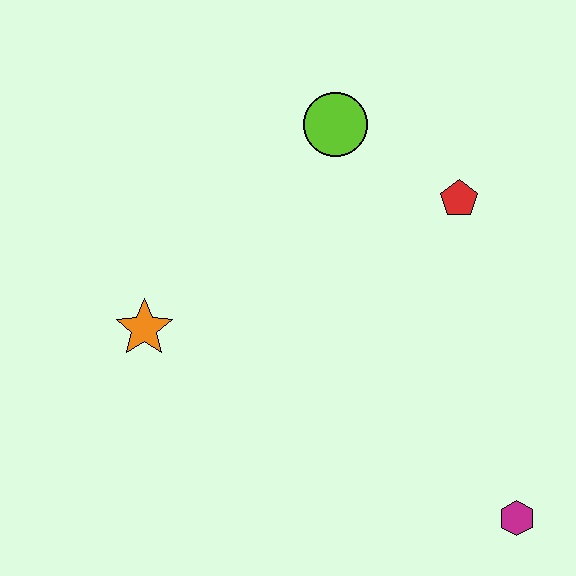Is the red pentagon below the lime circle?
Yes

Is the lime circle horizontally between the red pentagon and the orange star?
Yes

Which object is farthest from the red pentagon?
The orange star is farthest from the red pentagon.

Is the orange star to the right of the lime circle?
No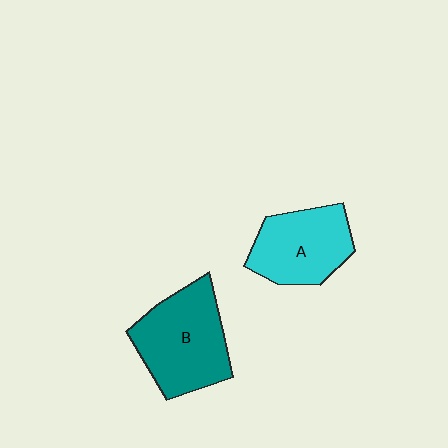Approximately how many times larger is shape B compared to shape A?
Approximately 1.2 times.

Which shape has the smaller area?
Shape A (cyan).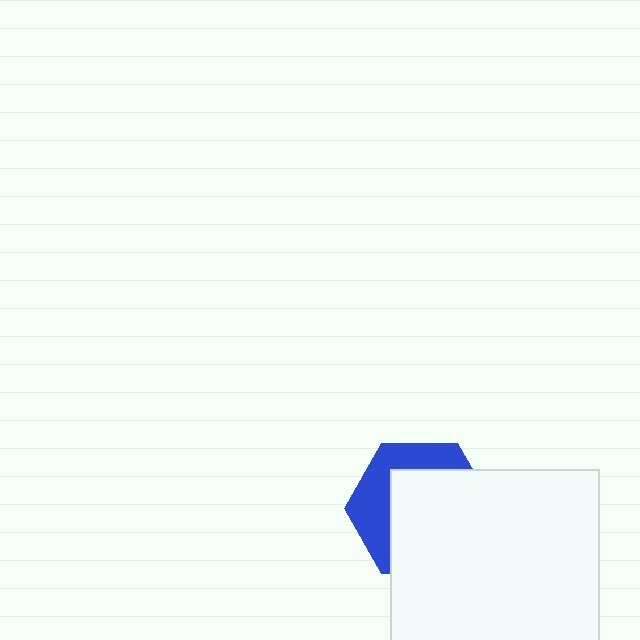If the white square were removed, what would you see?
You would see the complete blue hexagon.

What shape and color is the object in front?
The object in front is a white square.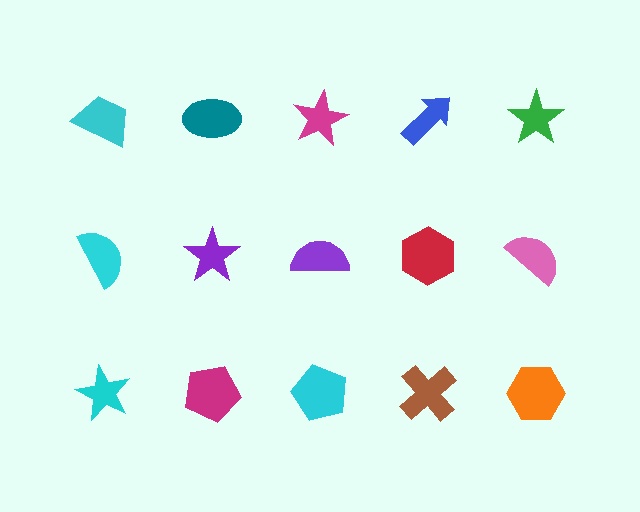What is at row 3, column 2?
A magenta pentagon.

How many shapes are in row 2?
5 shapes.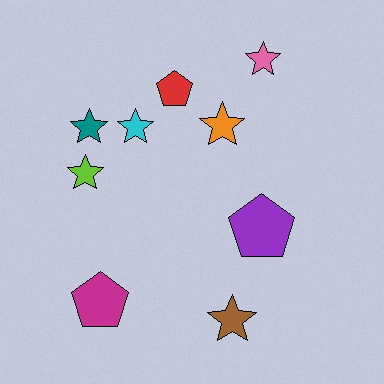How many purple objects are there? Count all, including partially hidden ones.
There is 1 purple object.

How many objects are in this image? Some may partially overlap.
There are 9 objects.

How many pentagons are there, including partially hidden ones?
There are 3 pentagons.